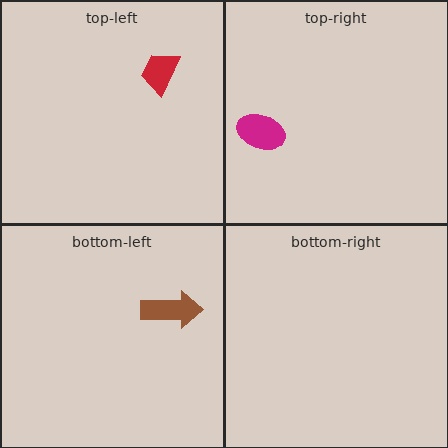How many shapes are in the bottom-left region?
1.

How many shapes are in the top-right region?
1.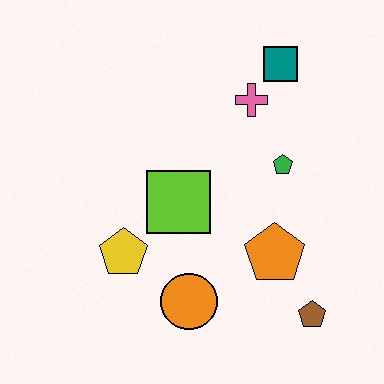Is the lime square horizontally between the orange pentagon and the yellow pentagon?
Yes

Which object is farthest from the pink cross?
The brown pentagon is farthest from the pink cross.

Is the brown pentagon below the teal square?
Yes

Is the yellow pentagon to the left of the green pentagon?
Yes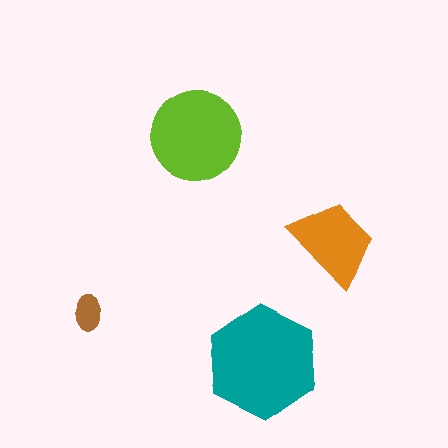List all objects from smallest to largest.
The brown ellipse, the orange trapezoid, the lime circle, the teal hexagon.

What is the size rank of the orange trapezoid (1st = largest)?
3rd.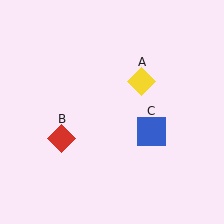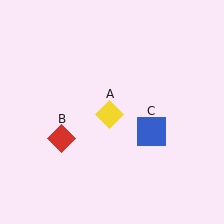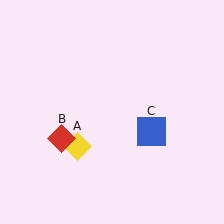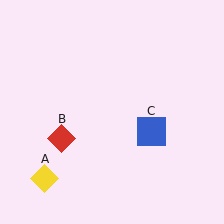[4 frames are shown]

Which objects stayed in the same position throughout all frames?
Red diamond (object B) and blue square (object C) remained stationary.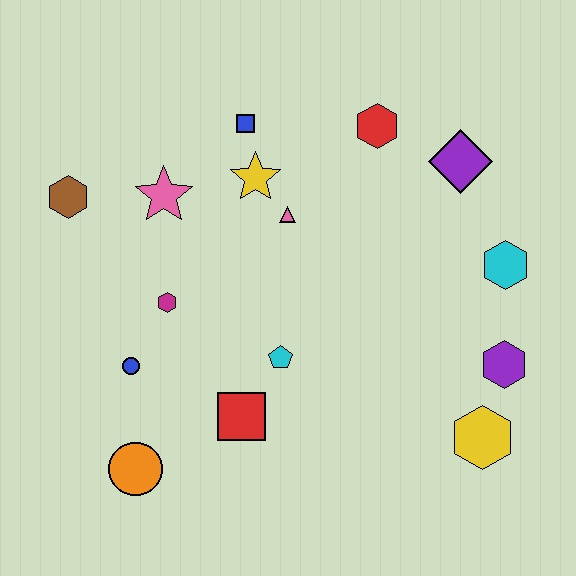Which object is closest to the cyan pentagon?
The red square is closest to the cyan pentagon.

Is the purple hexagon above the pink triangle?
No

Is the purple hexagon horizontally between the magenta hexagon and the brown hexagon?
No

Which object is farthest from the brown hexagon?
The yellow hexagon is farthest from the brown hexagon.